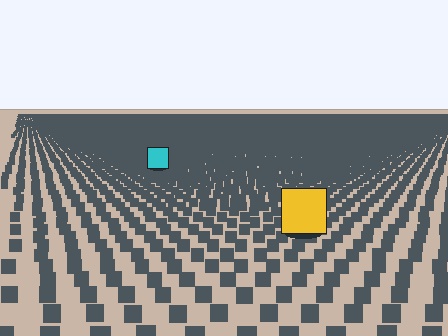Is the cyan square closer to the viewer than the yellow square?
No. The yellow square is closer — you can tell from the texture gradient: the ground texture is coarser near it.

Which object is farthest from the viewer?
The cyan square is farthest from the viewer. It appears smaller and the ground texture around it is denser.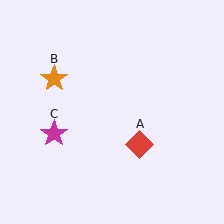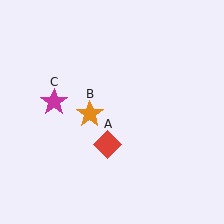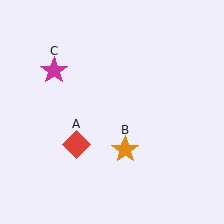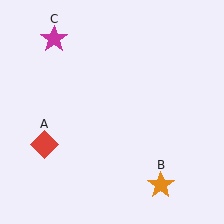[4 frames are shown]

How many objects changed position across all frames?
3 objects changed position: red diamond (object A), orange star (object B), magenta star (object C).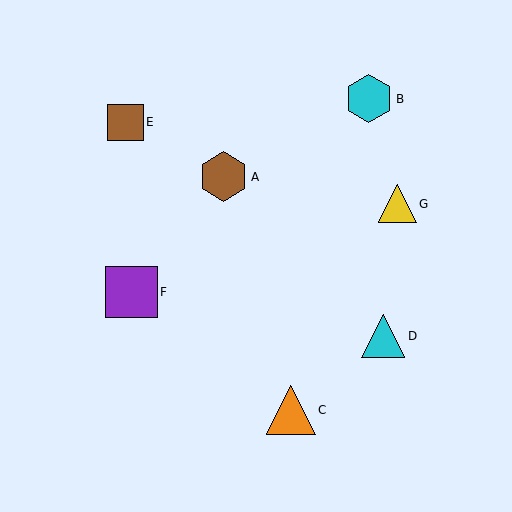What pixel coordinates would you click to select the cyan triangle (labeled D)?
Click at (383, 336) to select the cyan triangle D.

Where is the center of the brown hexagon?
The center of the brown hexagon is at (223, 177).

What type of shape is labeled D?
Shape D is a cyan triangle.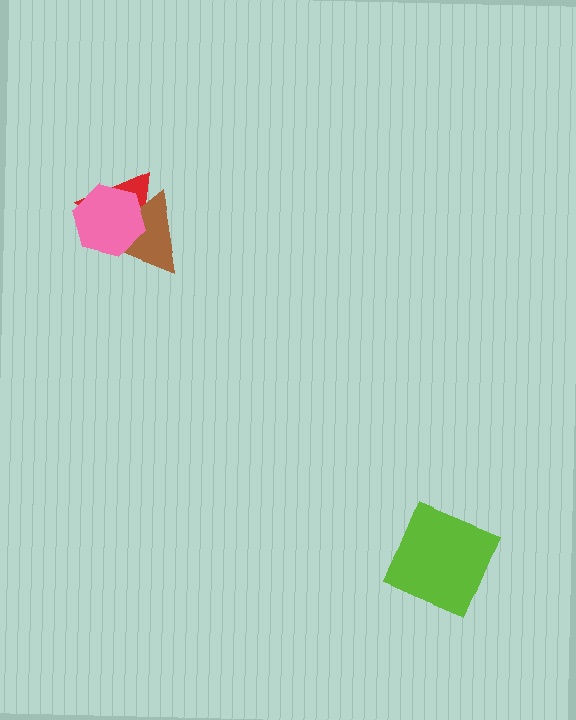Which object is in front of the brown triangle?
The pink hexagon is in front of the brown triangle.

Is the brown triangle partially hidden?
Yes, it is partially covered by another shape.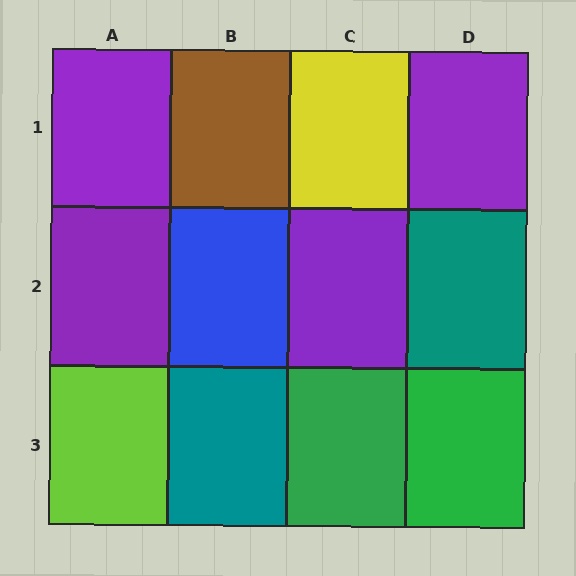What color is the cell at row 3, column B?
Teal.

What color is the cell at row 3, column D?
Green.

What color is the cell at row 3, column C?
Green.